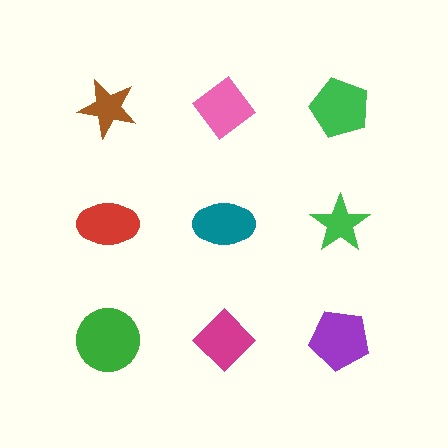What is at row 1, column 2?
A pink diamond.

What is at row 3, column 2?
A magenta diamond.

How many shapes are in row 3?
3 shapes.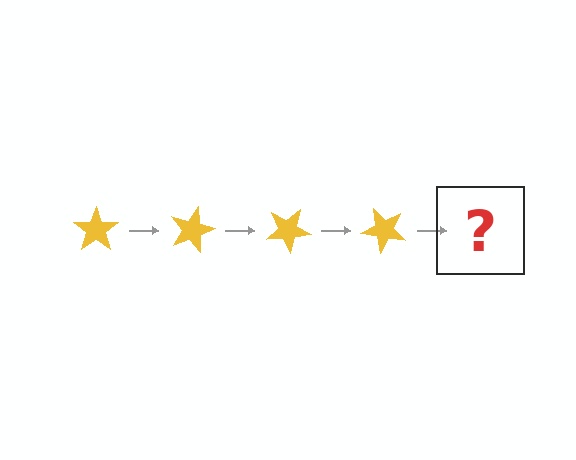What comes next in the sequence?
The next element should be a yellow star rotated 60 degrees.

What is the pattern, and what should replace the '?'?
The pattern is that the star rotates 15 degrees each step. The '?' should be a yellow star rotated 60 degrees.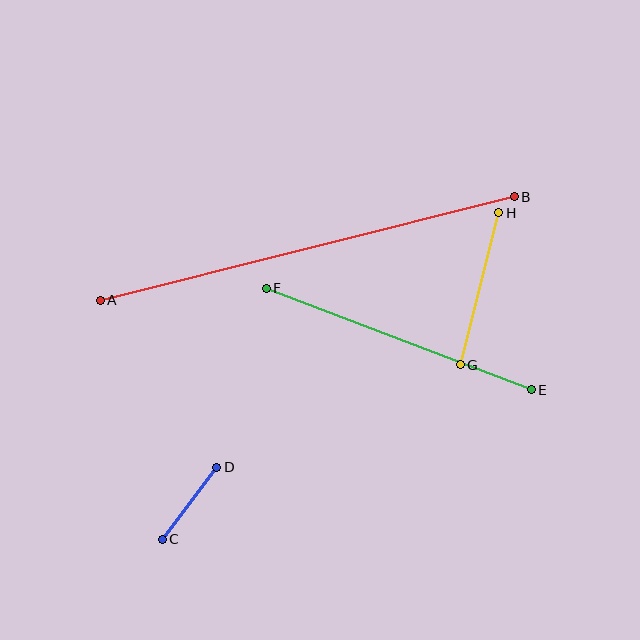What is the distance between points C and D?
The distance is approximately 90 pixels.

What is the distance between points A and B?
The distance is approximately 427 pixels.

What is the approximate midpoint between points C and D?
The midpoint is at approximately (189, 503) pixels.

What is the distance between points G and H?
The distance is approximately 157 pixels.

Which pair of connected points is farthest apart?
Points A and B are farthest apart.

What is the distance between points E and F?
The distance is approximately 284 pixels.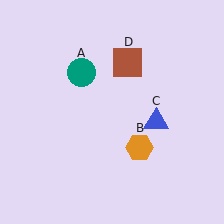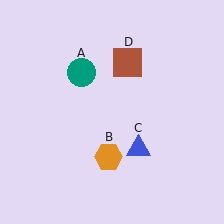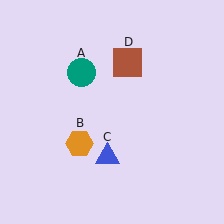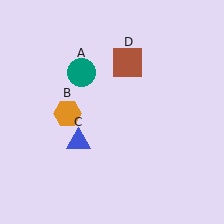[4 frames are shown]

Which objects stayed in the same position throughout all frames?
Teal circle (object A) and brown square (object D) remained stationary.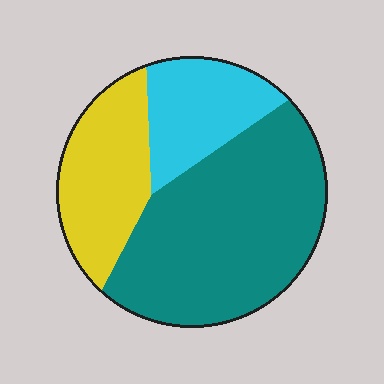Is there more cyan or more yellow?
Yellow.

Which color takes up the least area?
Cyan, at roughly 20%.